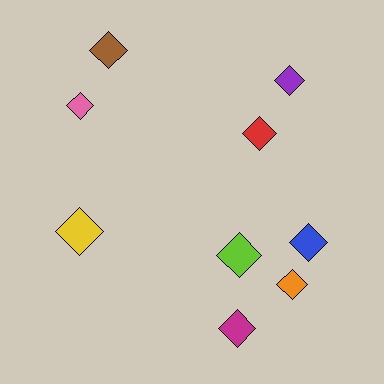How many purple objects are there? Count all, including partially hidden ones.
There is 1 purple object.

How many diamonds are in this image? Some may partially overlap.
There are 9 diamonds.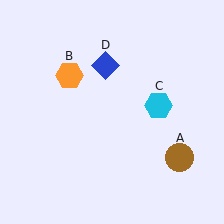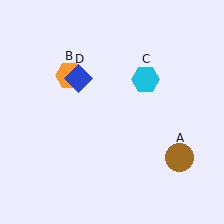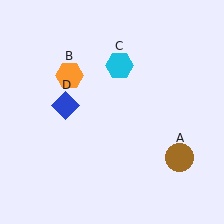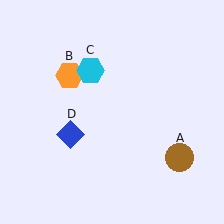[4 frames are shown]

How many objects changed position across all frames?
2 objects changed position: cyan hexagon (object C), blue diamond (object D).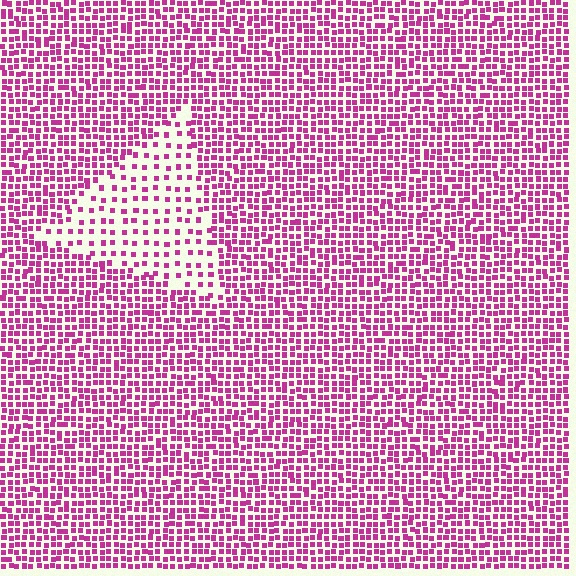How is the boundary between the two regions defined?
The boundary is defined by a change in element density (approximately 2.4x ratio). All elements are the same color, size, and shape.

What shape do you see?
I see a triangle.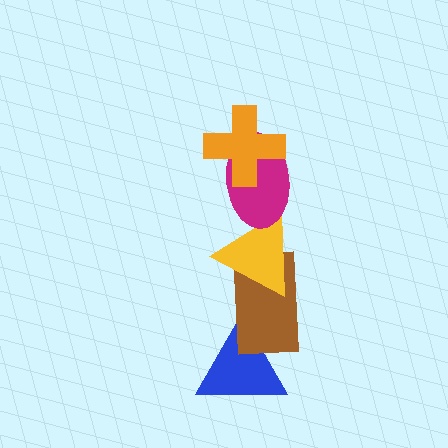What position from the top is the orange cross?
The orange cross is 1st from the top.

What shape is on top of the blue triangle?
The brown rectangle is on top of the blue triangle.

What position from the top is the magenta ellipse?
The magenta ellipse is 2nd from the top.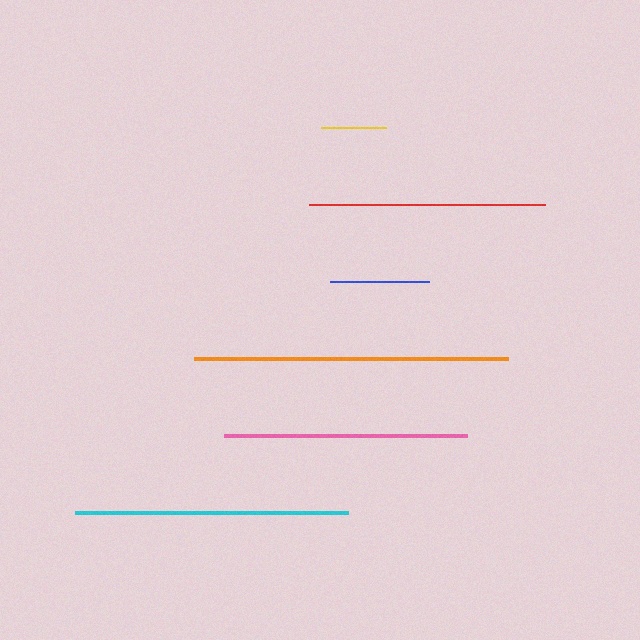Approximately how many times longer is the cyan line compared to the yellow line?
The cyan line is approximately 4.2 times the length of the yellow line.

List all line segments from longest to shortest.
From longest to shortest: orange, cyan, pink, red, blue, yellow.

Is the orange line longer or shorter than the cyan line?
The orange line is longer than the cyan line.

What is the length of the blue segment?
The blue segment is approximately 99 pixels long.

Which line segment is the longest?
The orange line is the longest at approximately 314 pixels.